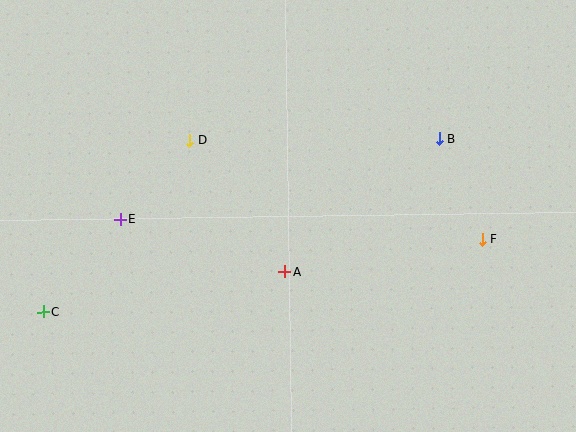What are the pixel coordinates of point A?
Point A is at (285, 272).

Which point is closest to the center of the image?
Point A at (285, 272) is closest to the center.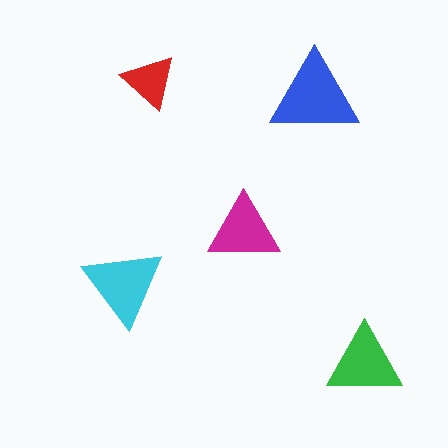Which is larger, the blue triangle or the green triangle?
The blue one.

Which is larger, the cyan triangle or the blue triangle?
The blue one.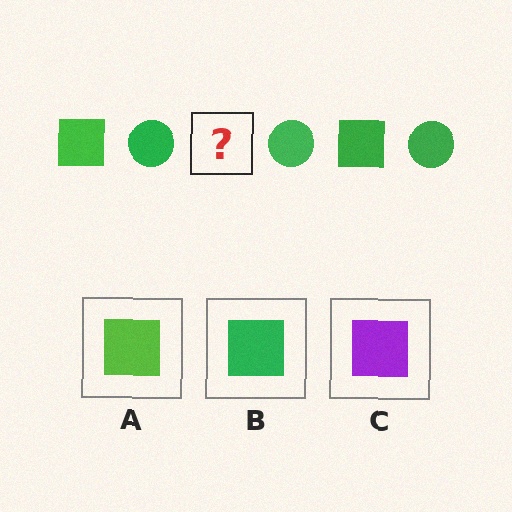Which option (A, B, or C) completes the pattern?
B.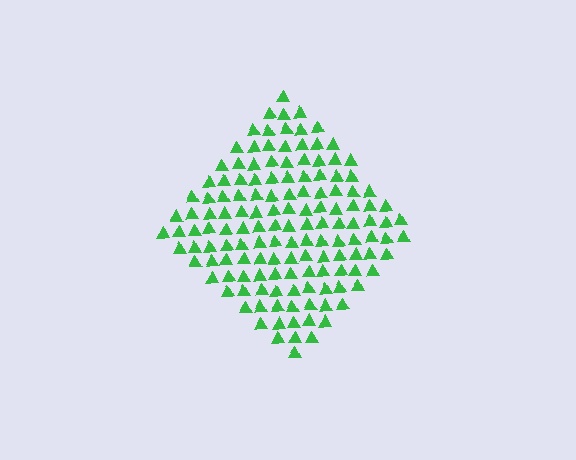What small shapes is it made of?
It is made of small triangles.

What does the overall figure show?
The overall figure shows a diamond.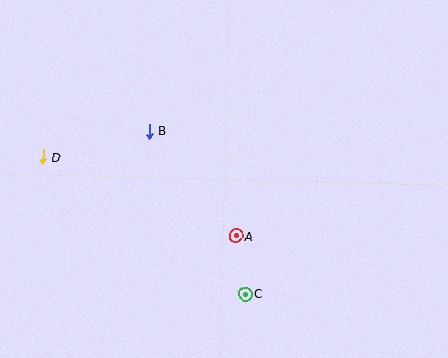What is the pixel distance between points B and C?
The distance between B and C is 189 pixels.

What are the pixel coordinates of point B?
Point B is at (149, 131).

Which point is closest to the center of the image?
Point A at (236, 236) is closest to the center.